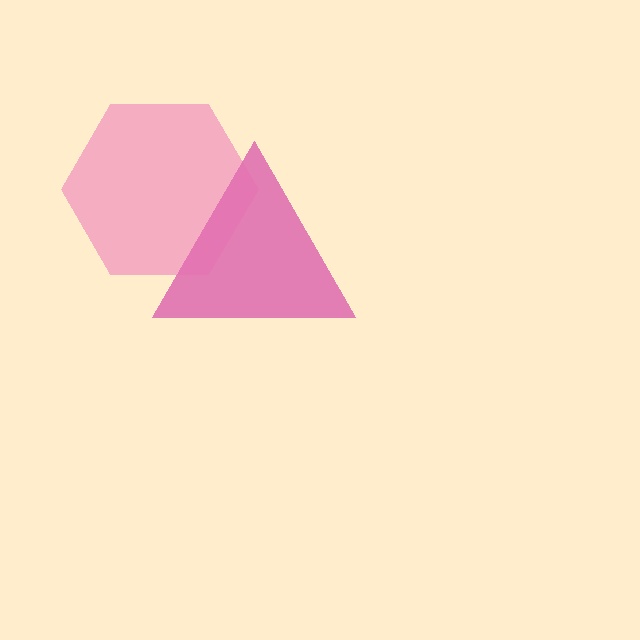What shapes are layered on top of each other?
The layered shapes are: a magenta triangle, a pink hexagon.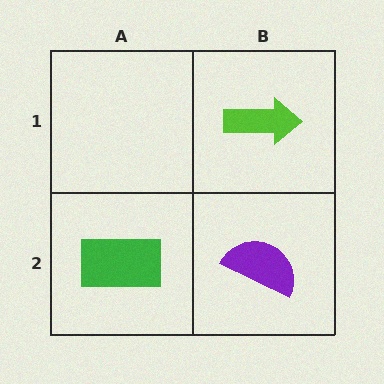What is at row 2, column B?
A purple semicircle.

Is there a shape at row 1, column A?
No, that cell is empty.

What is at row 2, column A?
A green rectangle.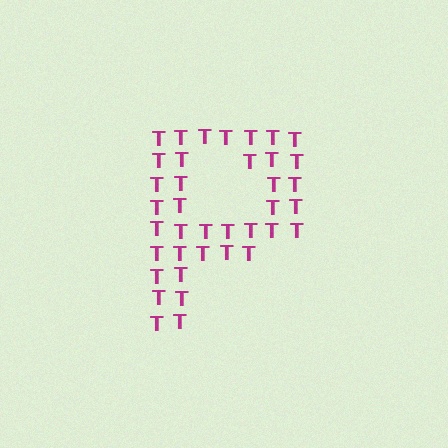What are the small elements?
The small elements are letter T's.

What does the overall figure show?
The overall figure shows the letter P.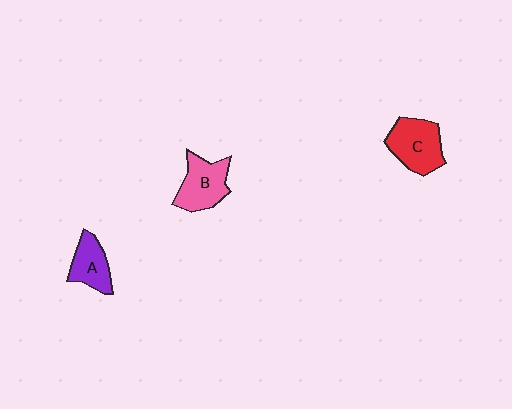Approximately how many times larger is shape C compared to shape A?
Approximately 1.4 times.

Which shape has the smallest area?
Shape A (purple).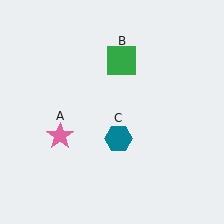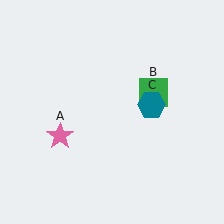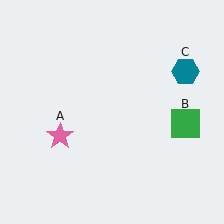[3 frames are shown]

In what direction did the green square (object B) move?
The green square (object B) moved down and to the right.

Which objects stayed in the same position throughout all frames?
Pink star (object A) remained stationary.